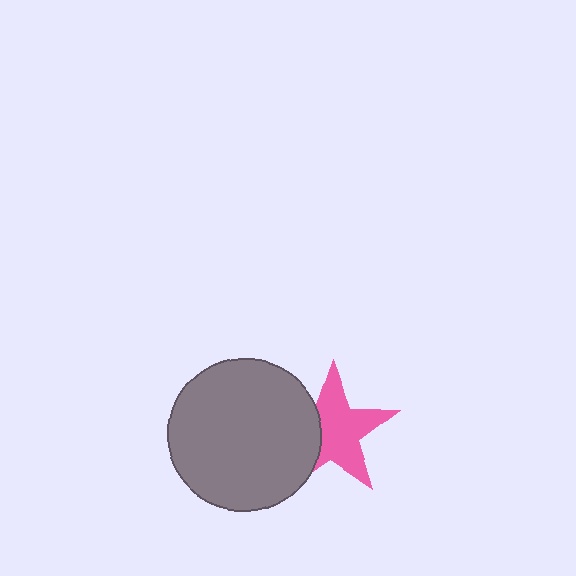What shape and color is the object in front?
The object in front is a gray circle.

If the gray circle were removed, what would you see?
You would see the complete pink star.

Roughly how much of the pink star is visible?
Most of it is visible (roughly 68%).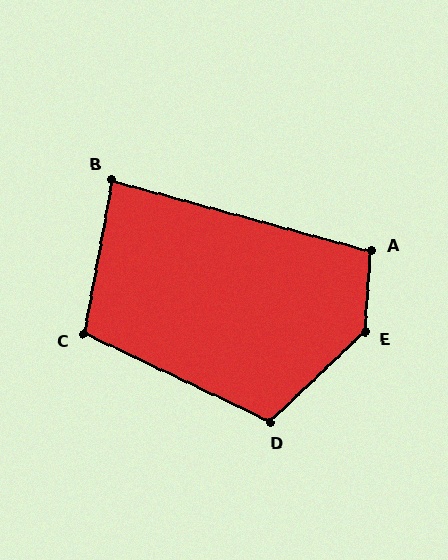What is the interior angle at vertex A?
Approximately 101 degrees (obtuse).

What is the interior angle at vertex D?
Approximately 111 degrees (obtuse).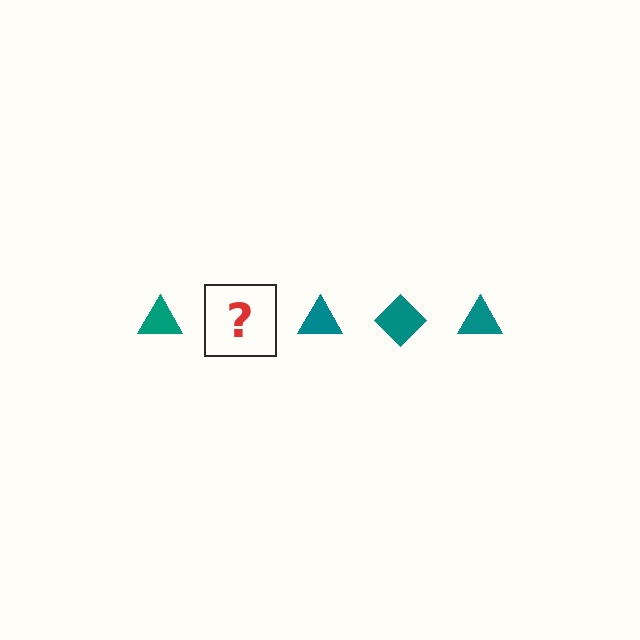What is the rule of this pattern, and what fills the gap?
The rule is that the pattern cycles through triangle, diamond shapes in teal. The gap should be filled with a teal diamond.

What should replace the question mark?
The question mark should be replaced with a teal diamond.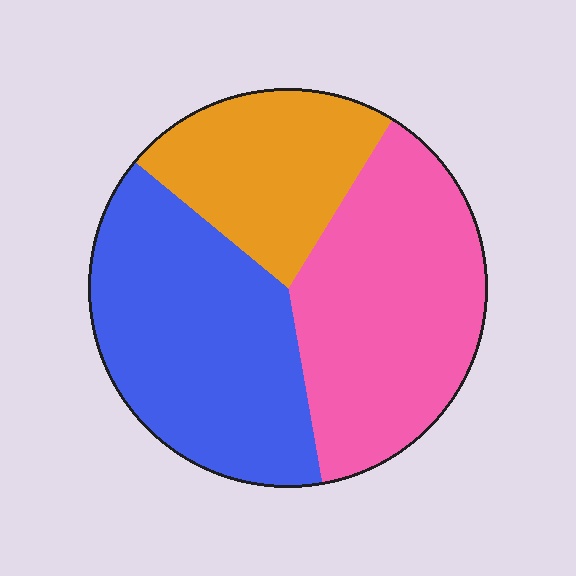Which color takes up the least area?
Orange, at roughly 25%.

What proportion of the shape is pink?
Pink takes up about three eighths (3/8) of the shape.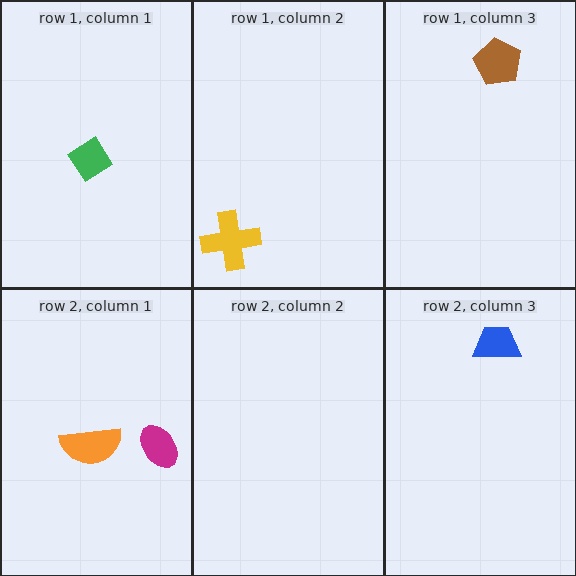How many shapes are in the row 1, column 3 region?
1.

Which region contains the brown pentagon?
The row 1, column 3 region.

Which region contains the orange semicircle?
The row 2, column 1 region.